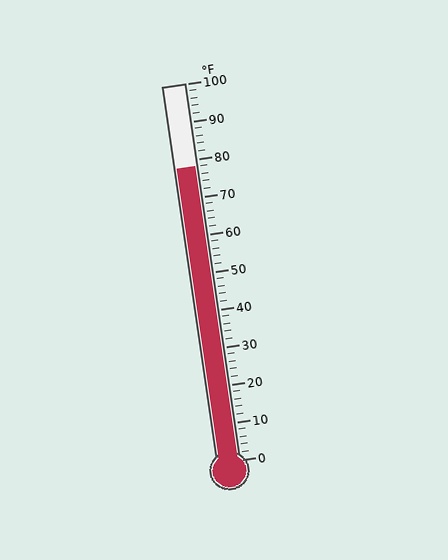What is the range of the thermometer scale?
The thermometer scale ranges from 0°F to 100°F.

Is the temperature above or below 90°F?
The temperature is below 90°F.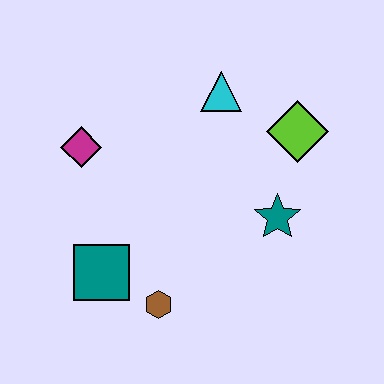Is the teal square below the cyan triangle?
Yes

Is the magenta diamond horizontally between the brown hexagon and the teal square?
No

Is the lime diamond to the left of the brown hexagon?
No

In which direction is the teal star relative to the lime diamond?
The teal star is below the lime diamond.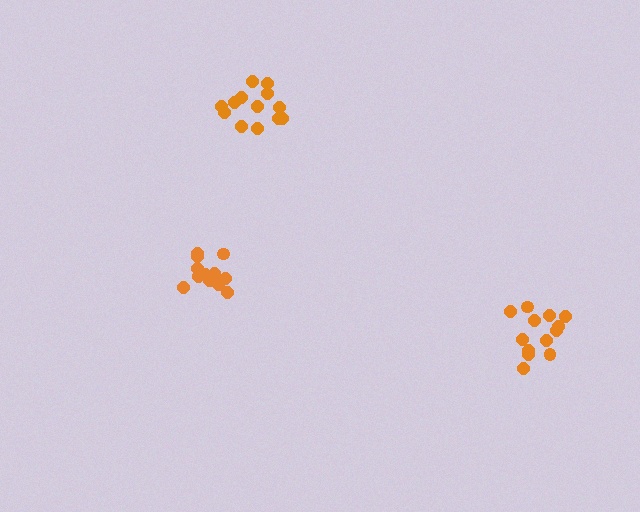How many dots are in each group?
Group 1: 13 dots, Group 2: 12 dots, Group 3: 13 dots (38 total).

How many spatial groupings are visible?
There are 3 spatial groupings.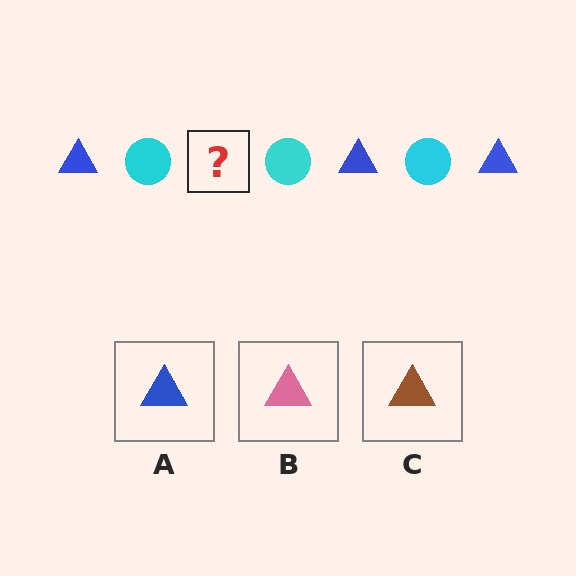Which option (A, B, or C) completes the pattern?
A.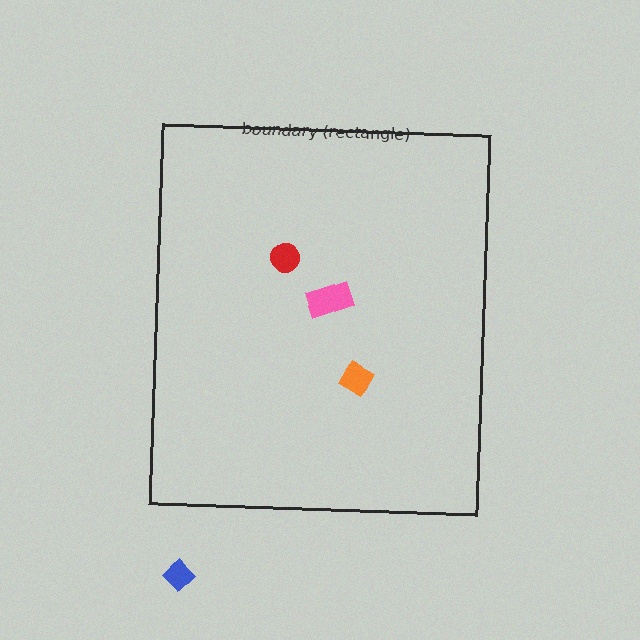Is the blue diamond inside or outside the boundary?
Outside.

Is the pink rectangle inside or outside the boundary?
Inside.